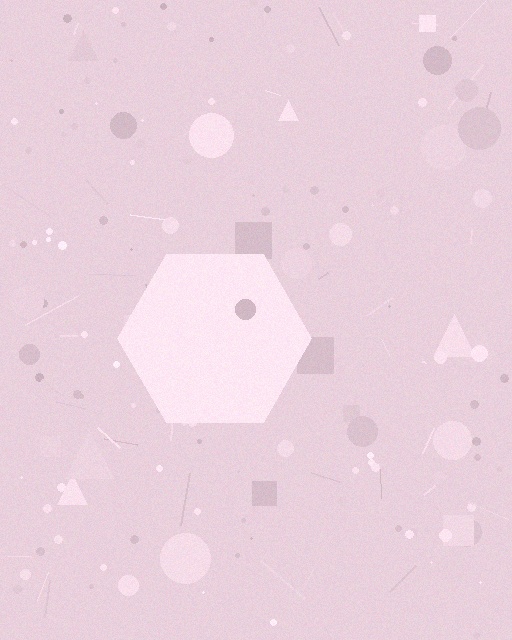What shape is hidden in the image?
A hexagon is hidden in the image.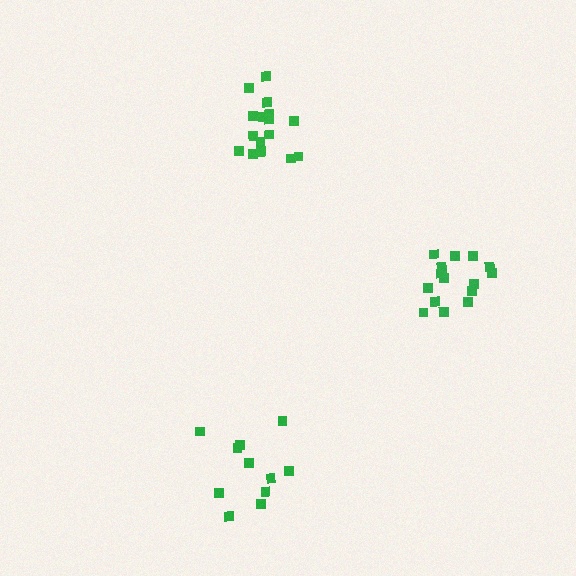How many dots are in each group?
Group 1: 16 dots, Group 2: 11 dots, Group 3: 16 dots (43 total).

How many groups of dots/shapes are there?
There are 3 groups.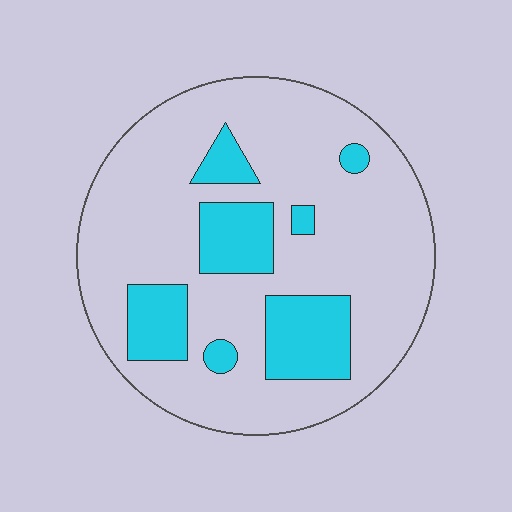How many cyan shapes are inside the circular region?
7.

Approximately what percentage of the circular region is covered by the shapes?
Approximately 20%.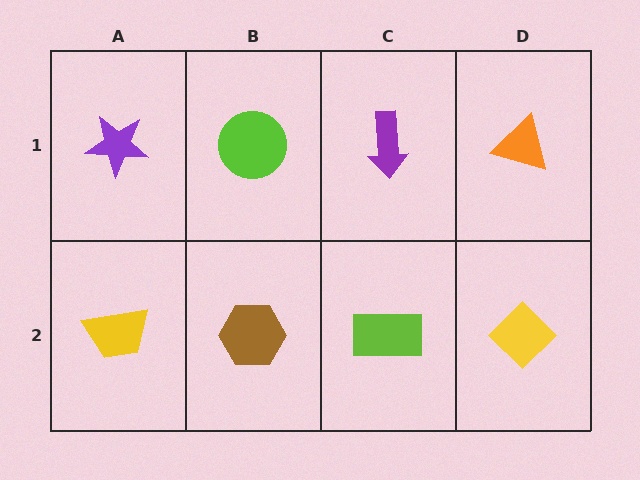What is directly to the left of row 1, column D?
A purple arrow.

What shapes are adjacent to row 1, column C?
A lime rectangle (row 2, column C), a lime circle (row 1, column B), an orange triangle (row 1, column D).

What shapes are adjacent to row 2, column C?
A purple arrow (row 1, column C), a brown hexagon (row 2, column B), a yellow diamond (row 2, column D).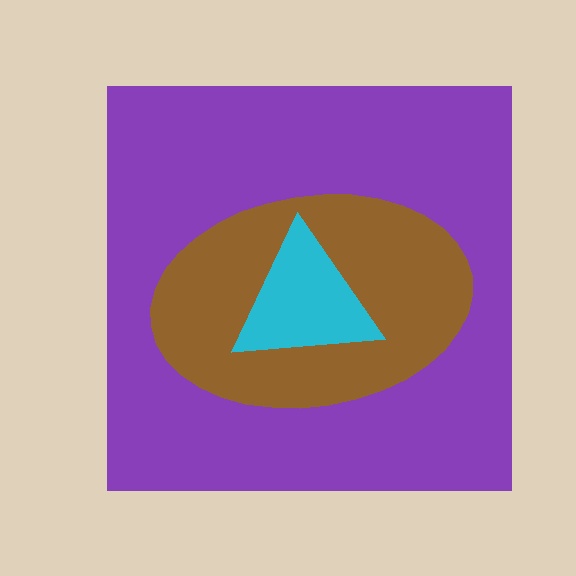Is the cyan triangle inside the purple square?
Yes.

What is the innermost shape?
The cyan triangle.